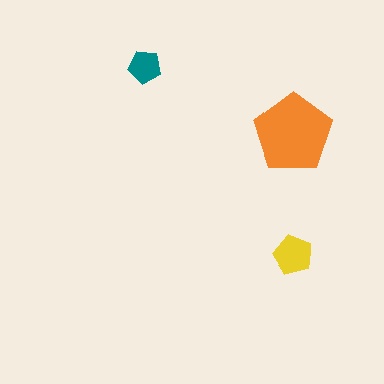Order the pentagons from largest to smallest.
the orange one, the yellow one, the teal one.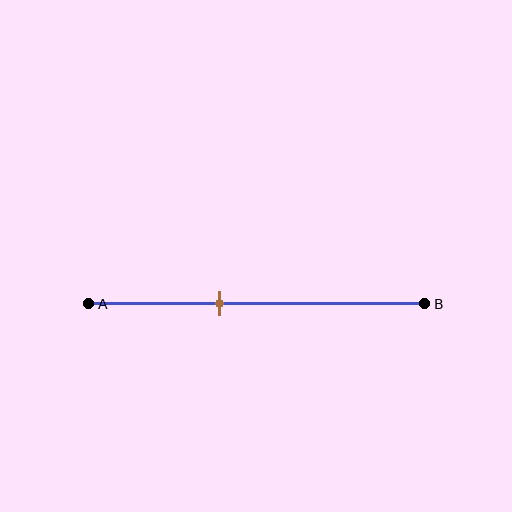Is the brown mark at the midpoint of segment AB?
No, the mark is at about 40% from A, not at the 50% midpoint.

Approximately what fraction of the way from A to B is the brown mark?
The brown mark is approximately 40% of the way from A to B.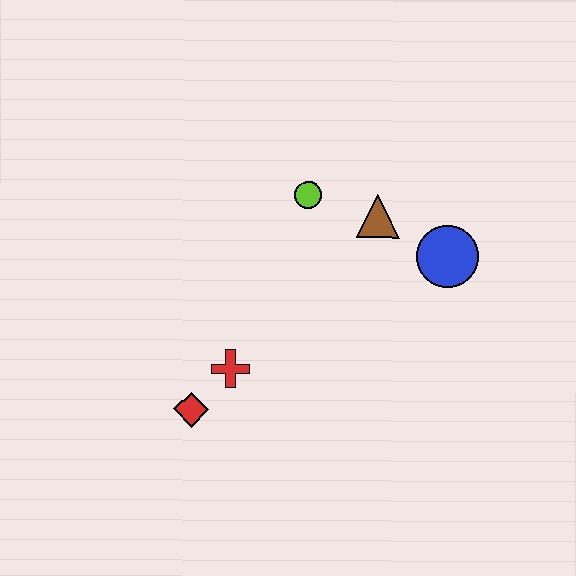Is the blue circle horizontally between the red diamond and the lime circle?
No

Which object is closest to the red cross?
The red diamond is closest to the red cross.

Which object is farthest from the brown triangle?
The red diamond is farthest from the brown triangle.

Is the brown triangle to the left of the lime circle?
No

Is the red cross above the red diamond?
Yes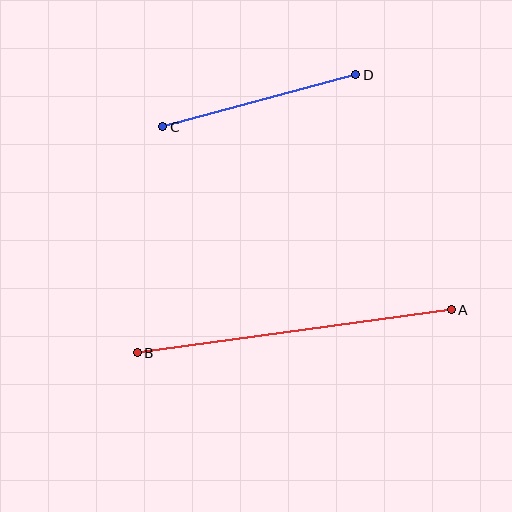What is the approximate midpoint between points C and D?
The midpoint is at approximately (259, 101) pixels.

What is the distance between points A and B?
The distance is approximately 317 pixels.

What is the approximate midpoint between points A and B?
The midpoint is at approximately (294, 331) pixels.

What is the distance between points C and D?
The distance is approximately 200 pixels.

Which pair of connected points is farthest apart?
Points A and B are farthest apart.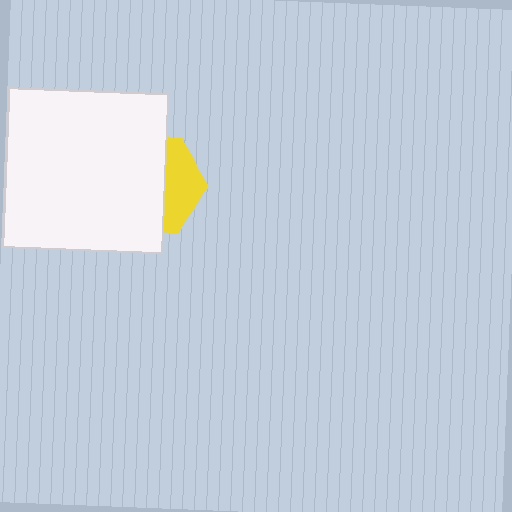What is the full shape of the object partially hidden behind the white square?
The partially hidden object is a yellow hexagon.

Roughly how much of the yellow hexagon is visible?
A small part of it is visible (roughly 34%).